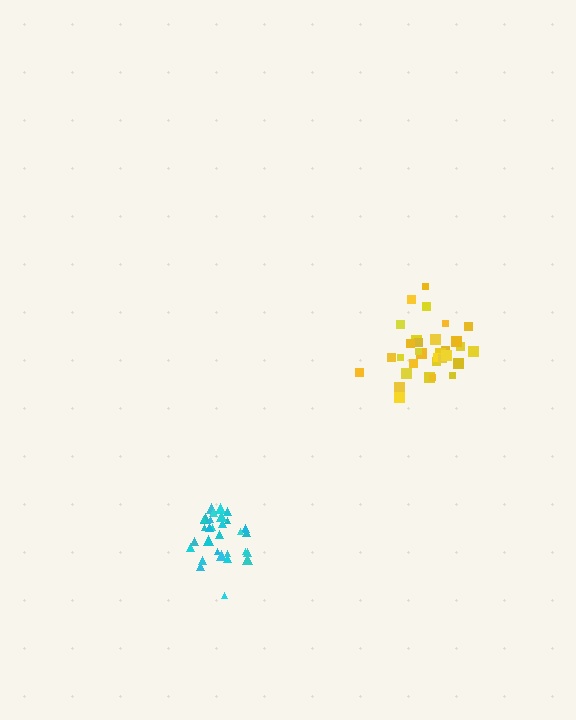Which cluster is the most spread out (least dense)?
Yellow.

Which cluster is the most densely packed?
Cyan.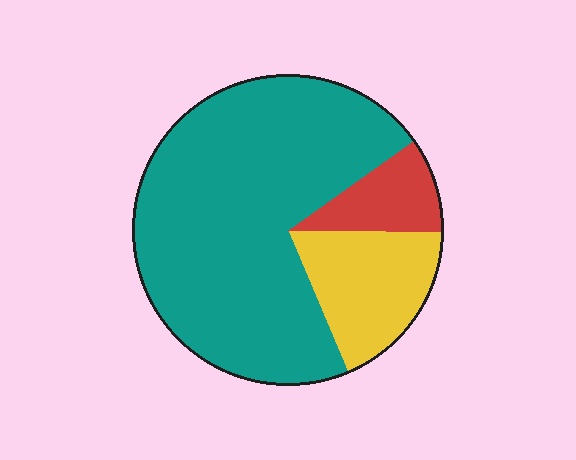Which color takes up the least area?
Red, at roughly 10%.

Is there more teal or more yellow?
Teal.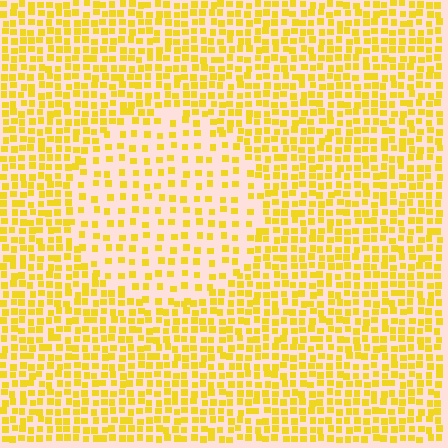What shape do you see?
I see a circle.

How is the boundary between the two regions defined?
The boundary is defined by a change in element density (approximately 2.0x ratio). All elements are the same color, size, and shape.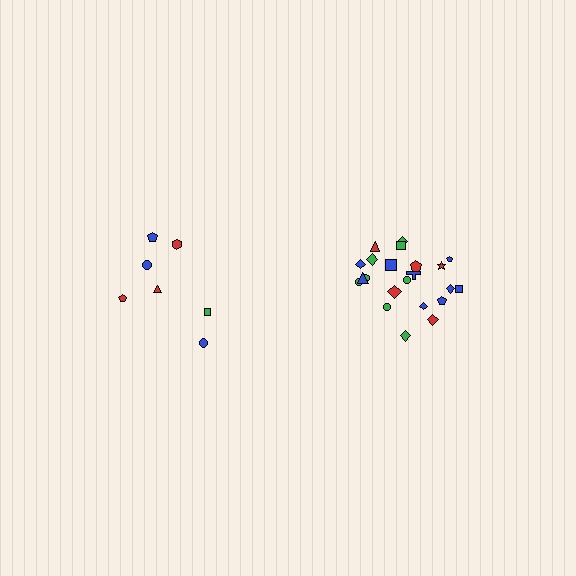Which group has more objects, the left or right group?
The right group.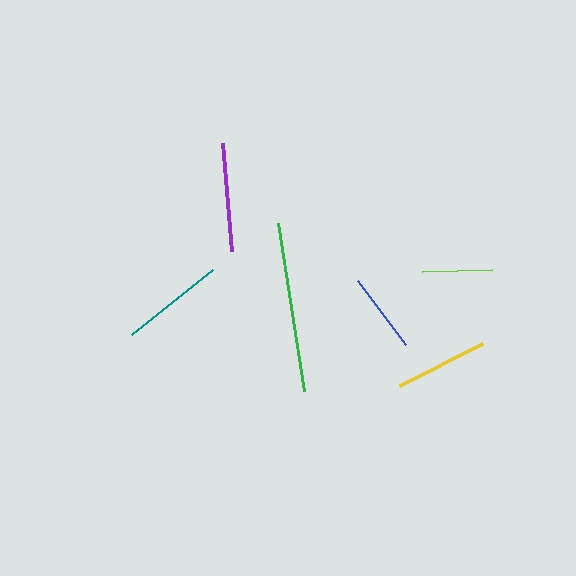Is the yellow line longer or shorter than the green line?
The green line is longer than the yellow line.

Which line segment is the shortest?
The lime line is the shortest at approximately 71 pixels.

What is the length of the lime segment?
The lime segment is approximately 71 pixels long.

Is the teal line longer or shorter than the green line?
The green line is longer than the teal line.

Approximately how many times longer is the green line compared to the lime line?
The green line is approximately 2.4 times the length of the lime line.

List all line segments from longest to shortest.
From longest to shortest: green, purple, teal, yellow, blue, lime.